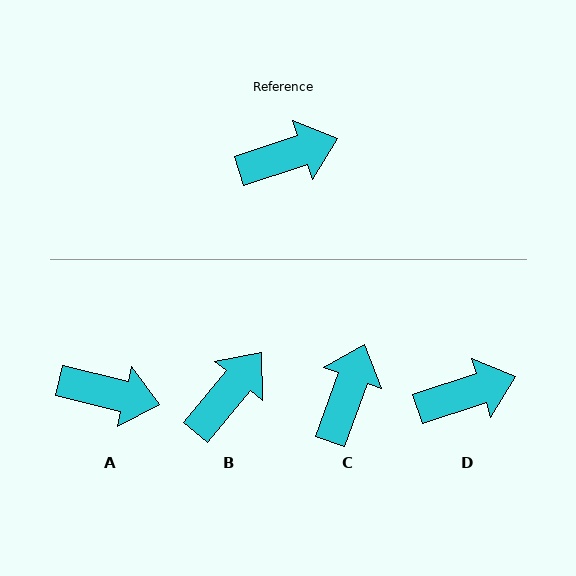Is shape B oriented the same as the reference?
No, it is off by about 32 degrees.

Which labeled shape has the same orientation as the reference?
D.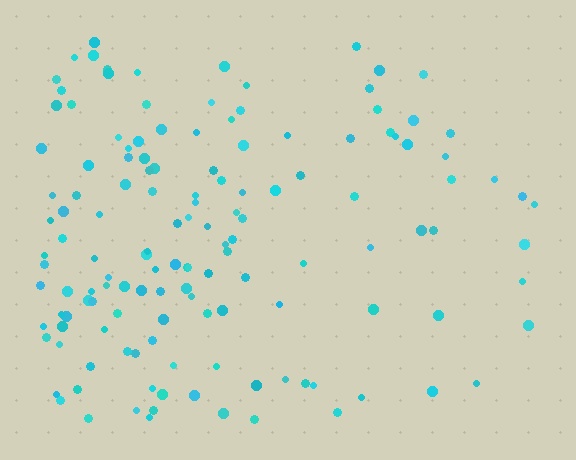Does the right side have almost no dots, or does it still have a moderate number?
Still a moderate number, just noticeably fewer than the left.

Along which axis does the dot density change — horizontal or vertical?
Horizontal.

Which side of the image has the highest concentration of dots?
The left.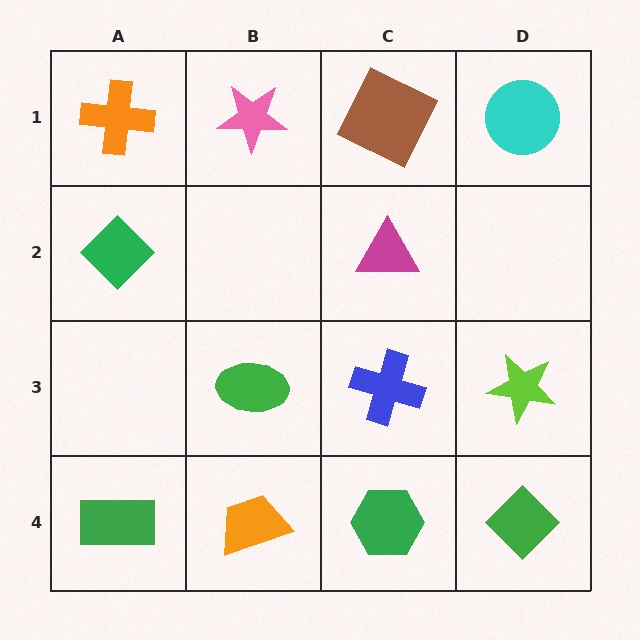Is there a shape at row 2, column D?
No, that cell is empty.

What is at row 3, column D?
A lime star.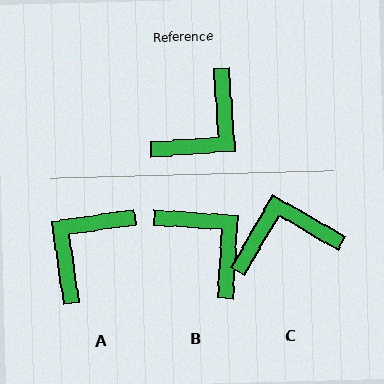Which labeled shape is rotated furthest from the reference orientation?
A, about 175 degrees away.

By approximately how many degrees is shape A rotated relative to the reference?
Approximately 175 degrees clockwise.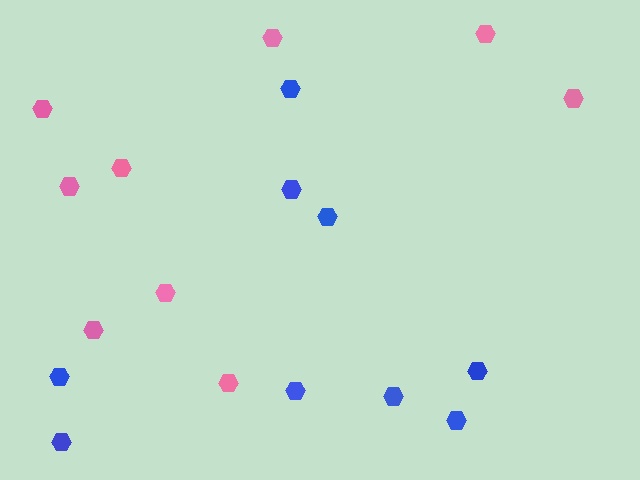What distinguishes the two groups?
There are 2 groups: one group of pink hexagons (9) and one group of blue hexagons (9).